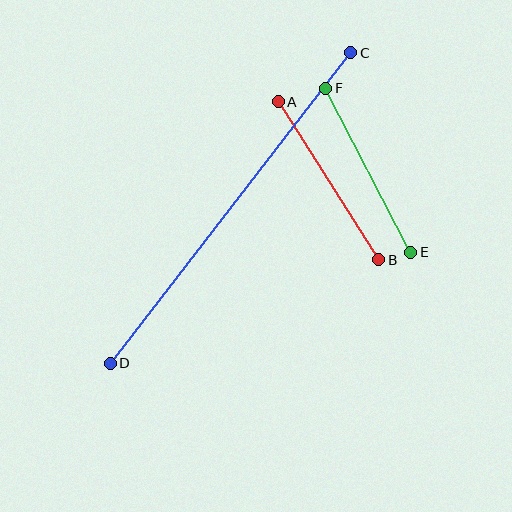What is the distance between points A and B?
The distance is approximately 187 pixels.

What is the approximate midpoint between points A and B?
The midpoint is at approximately (328, 181) pixels.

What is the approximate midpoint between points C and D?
The midpoint is at approximately (231, 208) pixels.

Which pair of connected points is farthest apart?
Points C and D are farthest apart.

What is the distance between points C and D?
The distance is approximately 393 pixels.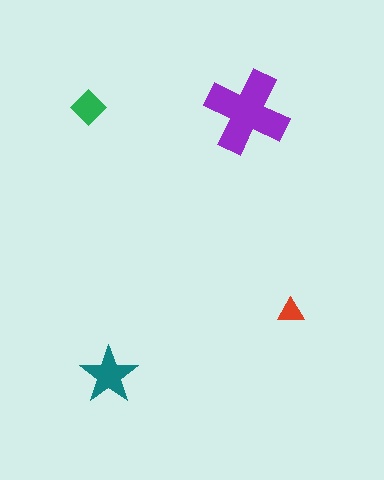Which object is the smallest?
The red triangle.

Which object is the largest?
The purple cross.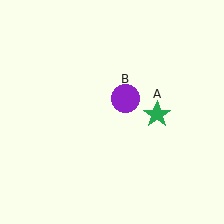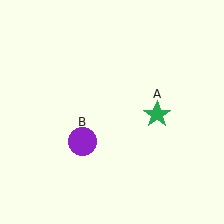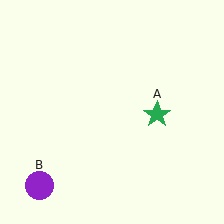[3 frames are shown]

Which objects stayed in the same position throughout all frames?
Green star (object A) remained stationary.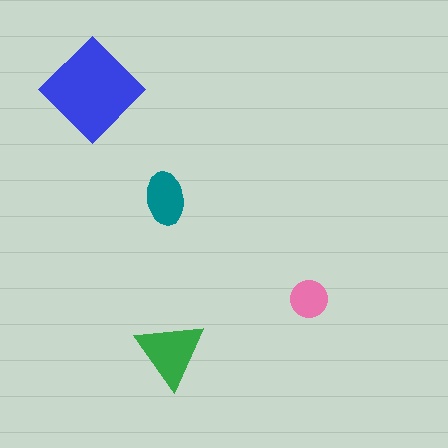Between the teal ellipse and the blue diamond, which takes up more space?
The blue diamond.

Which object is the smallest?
The pink circle.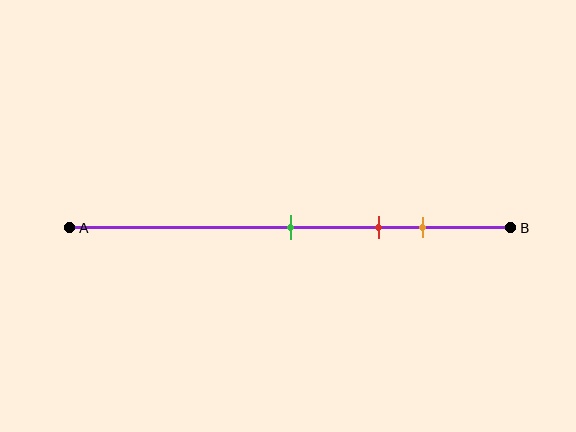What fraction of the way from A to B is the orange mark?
The orange mark is approximately 80% (0.8) of the way from A to B.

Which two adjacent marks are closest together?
The red and orange marks are the closest adjacent pair.